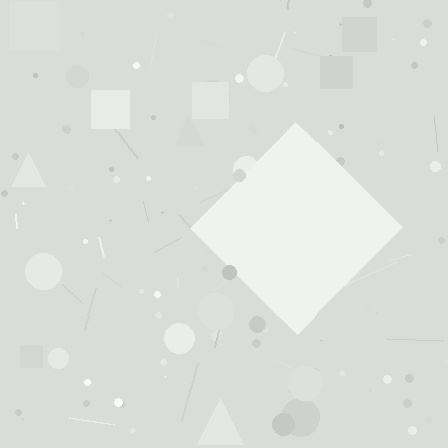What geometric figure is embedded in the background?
A diamond is embedded in the background.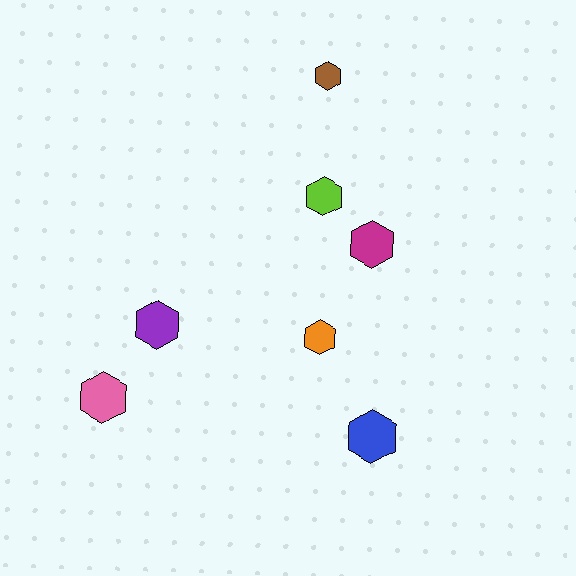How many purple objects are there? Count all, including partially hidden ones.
There is 1 purple object.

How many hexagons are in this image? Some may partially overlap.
There are 7 hexagons.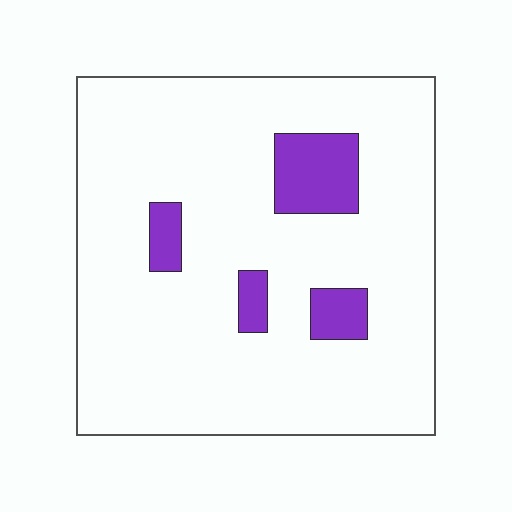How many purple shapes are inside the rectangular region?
4.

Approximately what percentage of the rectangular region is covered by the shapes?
Approximately 10%.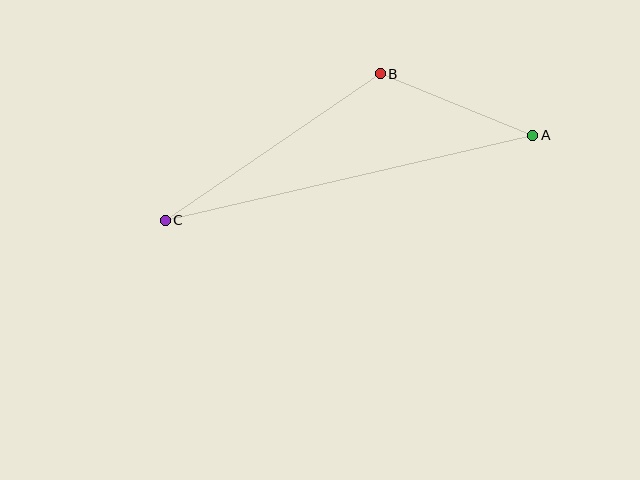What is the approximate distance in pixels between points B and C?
The distance between B and C is approximately 260 pixels.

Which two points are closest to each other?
Points A and B are closest to each other.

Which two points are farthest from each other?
Points A and C are farthest from each other.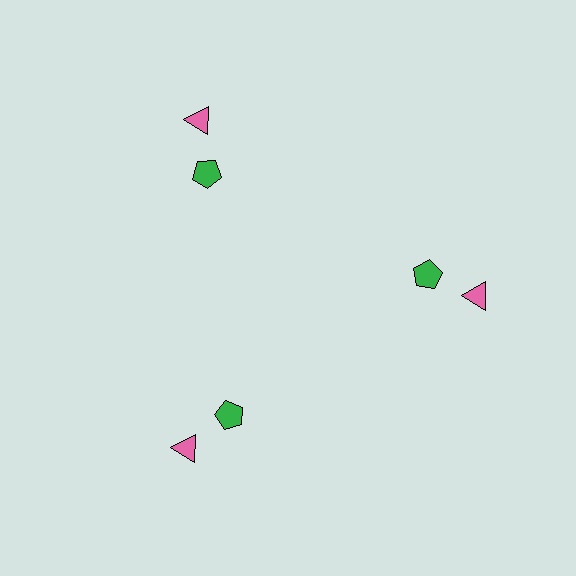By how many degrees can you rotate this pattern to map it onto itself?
The pattern maps onto itself every 120 degrees of rotation.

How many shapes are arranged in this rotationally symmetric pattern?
There are 6 shapes, arranged in 3 groups of 2.